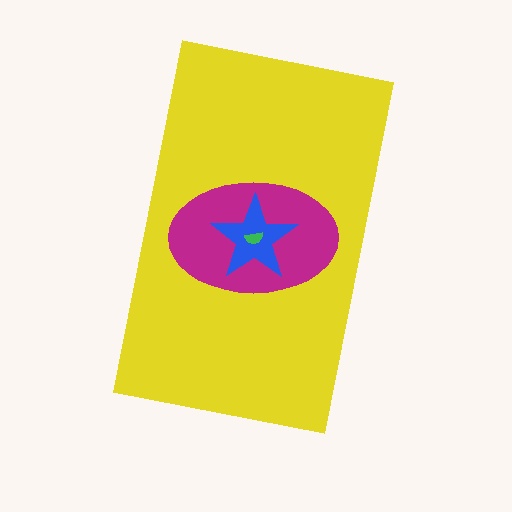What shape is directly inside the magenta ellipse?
The blue star.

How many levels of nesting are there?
4.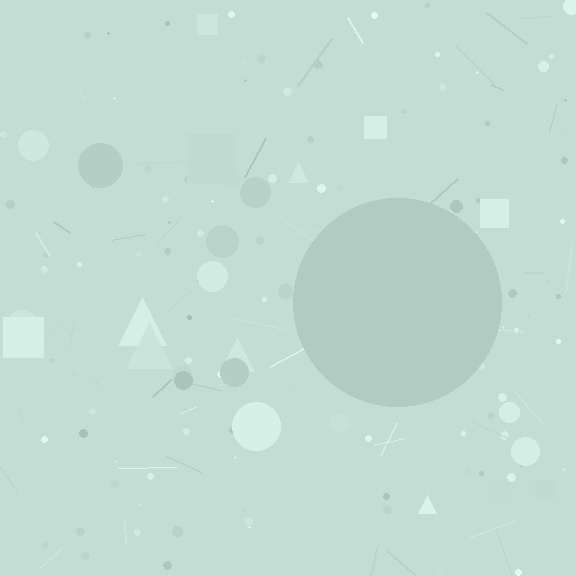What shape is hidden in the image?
A circle is hidden in the image.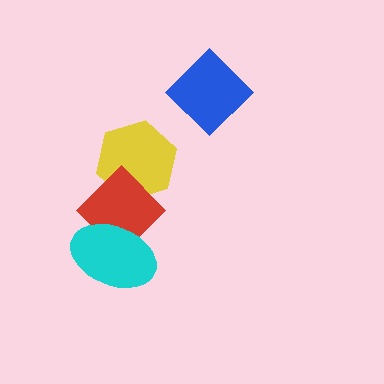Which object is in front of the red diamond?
The cyan ellipse is in front of the red diamond.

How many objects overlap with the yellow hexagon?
1 object overlaps with the yellow hexagon.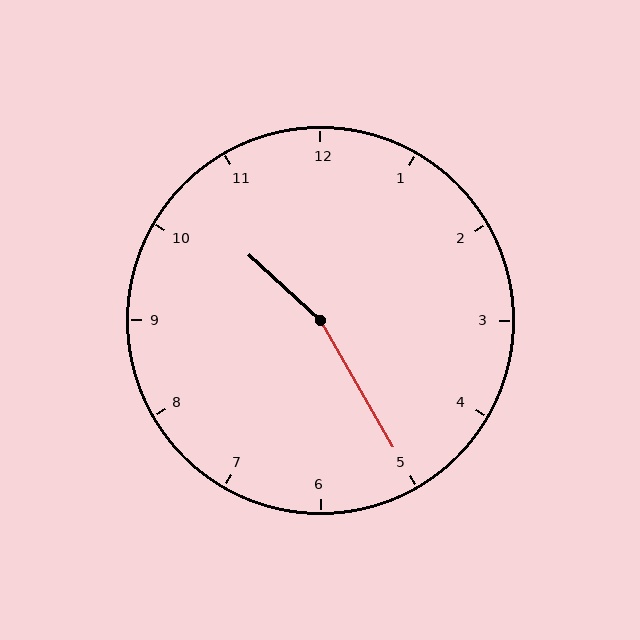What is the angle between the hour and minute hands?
Approximately 162 degrees.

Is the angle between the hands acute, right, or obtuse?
It is obtuse.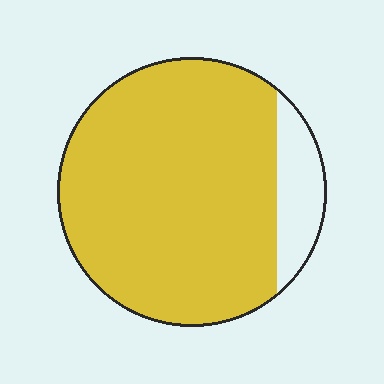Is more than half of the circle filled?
Yes.